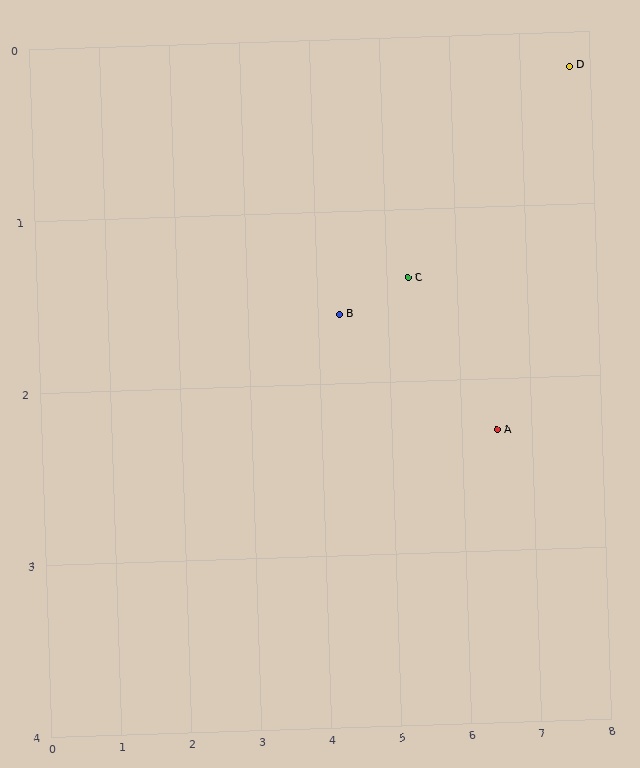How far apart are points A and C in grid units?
Points A and C are about 1.5 grid units apart.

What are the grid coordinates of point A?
Point A is at approximately (6.5, 2.3).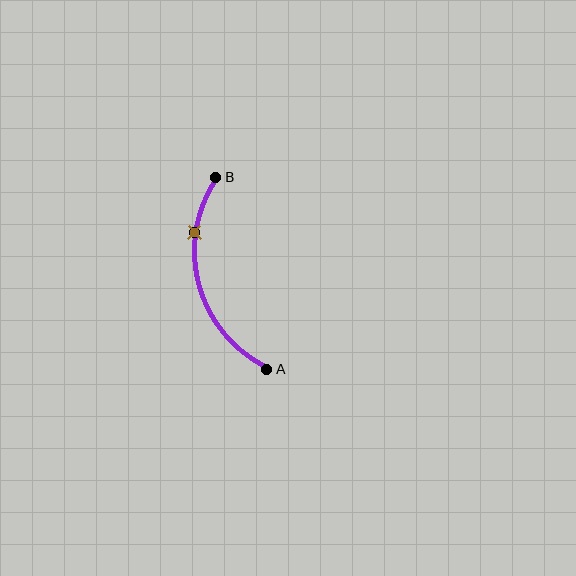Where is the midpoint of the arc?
The arc midpoint is the point on the curve farthest from the straight line joining A and B. It sits to the left of that line.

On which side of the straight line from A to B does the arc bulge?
The arc bulges to the left of the straight line connecting A and B.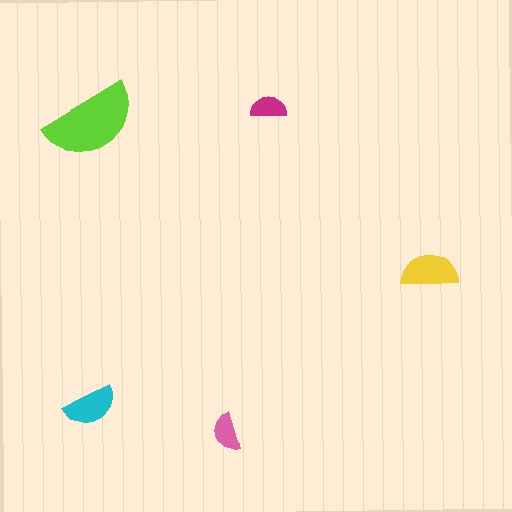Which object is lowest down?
The pink semicircle is bottommost.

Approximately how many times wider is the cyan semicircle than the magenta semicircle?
About 1.5 times wider.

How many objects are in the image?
There are 5 objects in the image.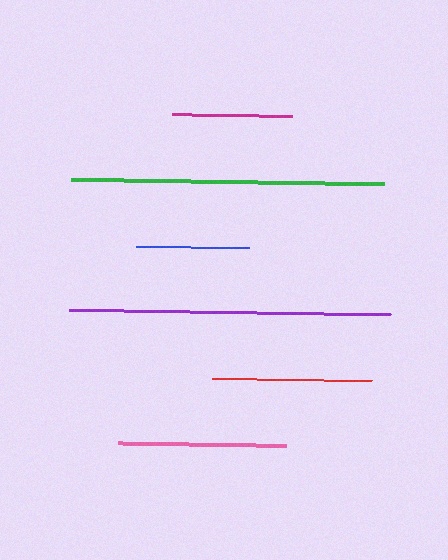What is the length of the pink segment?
The pink segment is approximately 168 pixels long.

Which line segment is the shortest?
The blue line is the shortest at approximately 114 pixels.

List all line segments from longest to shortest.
From longest to shortest: purple, green, pink, red, magenta, blue.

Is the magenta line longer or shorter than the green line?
The green line is longer than the magenta line.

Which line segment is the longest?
The purple line is the longest at approximately 323 pixels.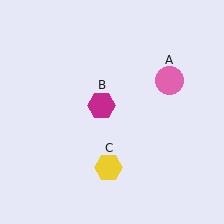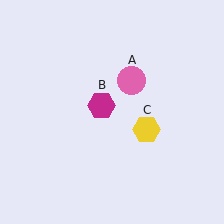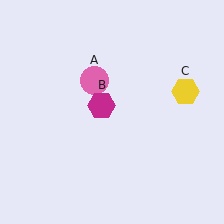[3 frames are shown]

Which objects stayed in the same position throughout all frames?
Magenta hexagon (object B) remained stationary.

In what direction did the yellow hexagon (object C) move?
The yellow hexagon (object C) moved up and to the right.